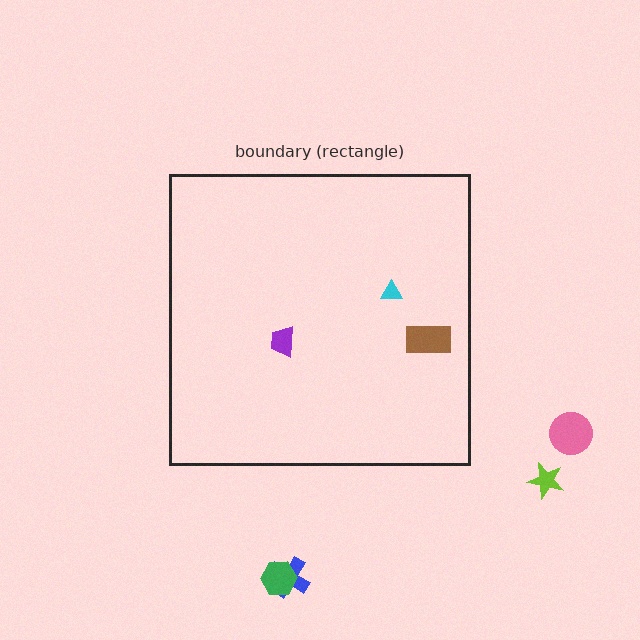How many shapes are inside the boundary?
3 inside, 4 outside.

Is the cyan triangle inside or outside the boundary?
Inside.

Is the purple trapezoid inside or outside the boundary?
Inside.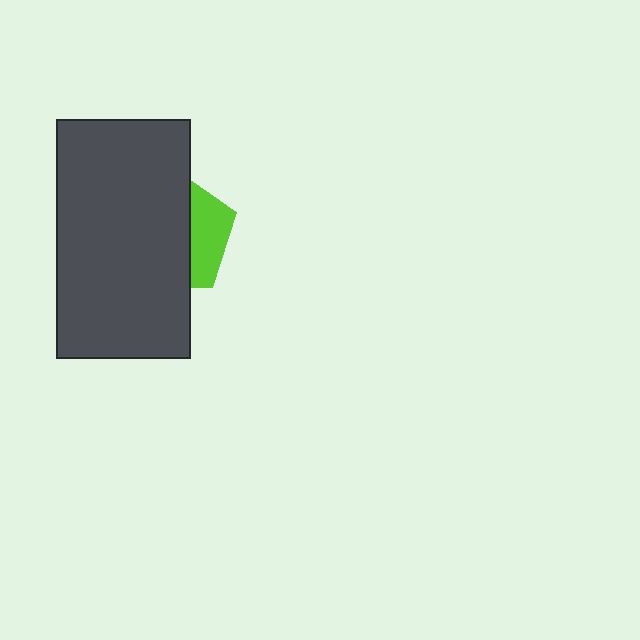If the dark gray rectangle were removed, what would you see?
You would see the complete lime pentagon.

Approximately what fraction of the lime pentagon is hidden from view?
Roughly 70% of the lime pentagon is hidden behind the dark gray rectangle.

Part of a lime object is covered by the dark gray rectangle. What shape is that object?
It is a pentagon.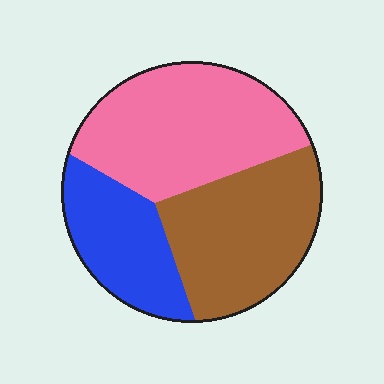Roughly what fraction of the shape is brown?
Brown takes up about three eighths (3/8) of the shape.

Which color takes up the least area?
Blue, at roughly 25%.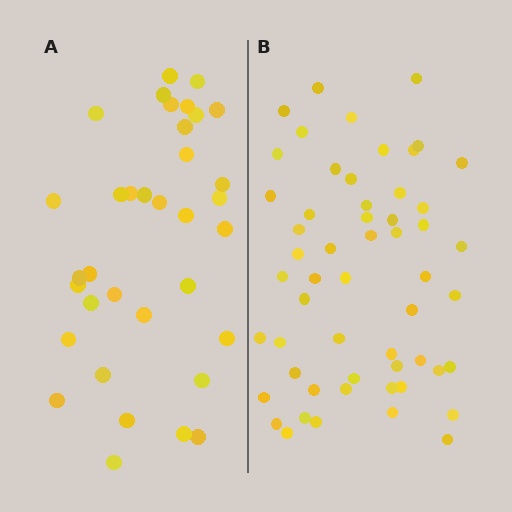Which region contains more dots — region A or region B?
Region B (the right region) has more dots.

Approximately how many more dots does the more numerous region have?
Region B has approximately 20 more dots than region A.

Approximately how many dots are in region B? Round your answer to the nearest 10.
About 60 dots. (The exact count is 55, which rounds to 60.)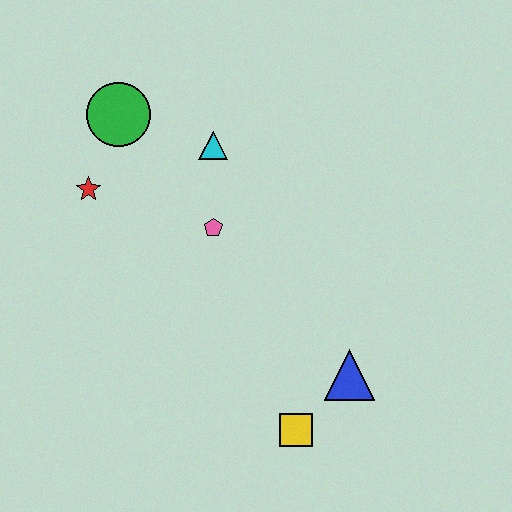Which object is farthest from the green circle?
The yellow square is farthest from the green circle.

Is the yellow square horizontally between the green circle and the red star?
No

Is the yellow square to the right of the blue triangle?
No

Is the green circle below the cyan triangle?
No